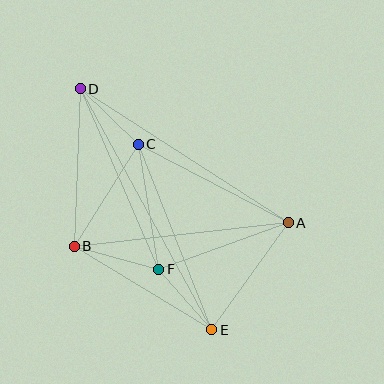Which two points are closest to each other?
Points C and D are closest to each other.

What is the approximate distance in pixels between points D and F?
The distance between D and F is approximately 197 pixels.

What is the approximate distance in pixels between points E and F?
The distance between E and F is approximately 81 pixels.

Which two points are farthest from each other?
Points D and E are farthest from each other.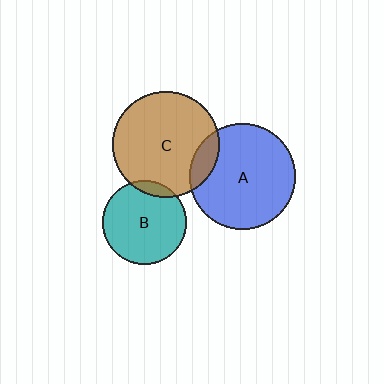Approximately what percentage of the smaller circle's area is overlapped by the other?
Approximately 10%.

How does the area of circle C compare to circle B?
Approximately 1.6 times.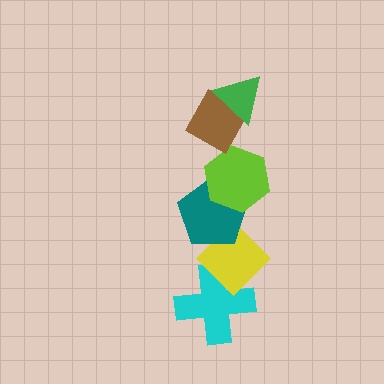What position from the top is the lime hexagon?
The lime hexagon is 3rd from the top.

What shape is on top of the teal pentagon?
The lime hexagon is on top of the teal pentagon.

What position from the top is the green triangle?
The green triangle is 1st from the top.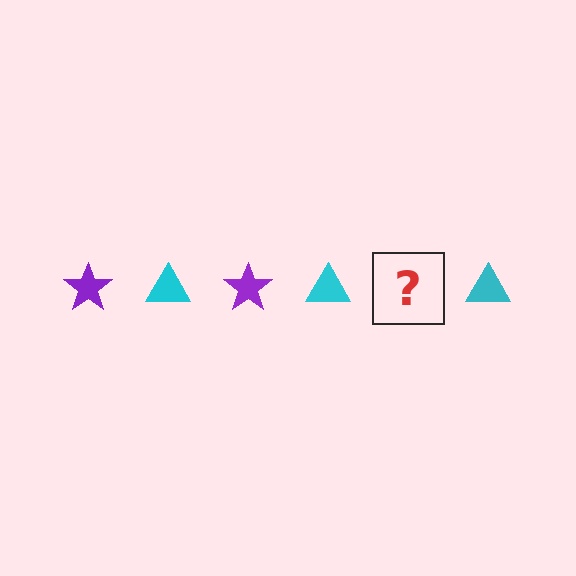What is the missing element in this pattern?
The missing element is a purple star.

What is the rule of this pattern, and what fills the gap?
The rule is that the pattern alternates between purple star and cyan triangle. The gap should be filled with a purple star.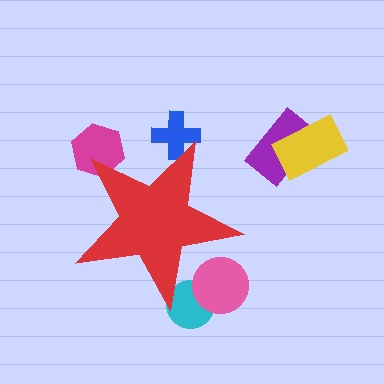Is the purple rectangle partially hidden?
No, the purple rectangle is fully visible.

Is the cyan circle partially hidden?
Yes, the cyan circle is partially hidden behind the red star.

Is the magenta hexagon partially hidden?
Yes, the magenta hexagon is partially hidden behind the red star.